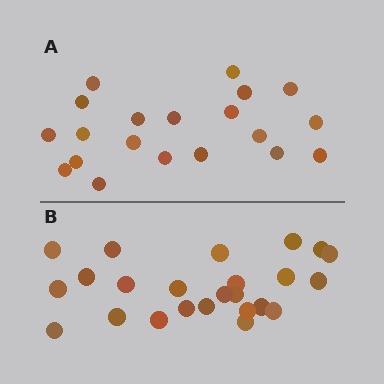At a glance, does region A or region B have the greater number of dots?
Region B (the bottom region) has more dots.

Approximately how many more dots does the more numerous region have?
Region B has about 4 more dots than region A.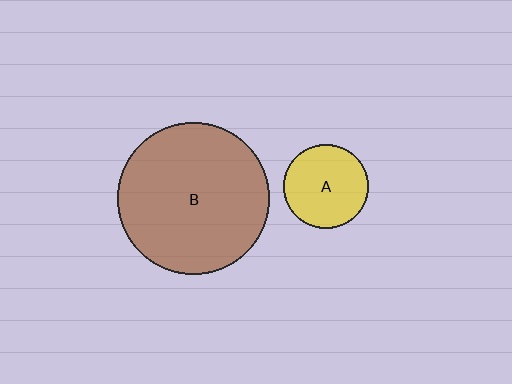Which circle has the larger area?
Circle B (brown).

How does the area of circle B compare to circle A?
Approximately 3.3 times.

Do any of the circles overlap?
No, none of the circles overlap.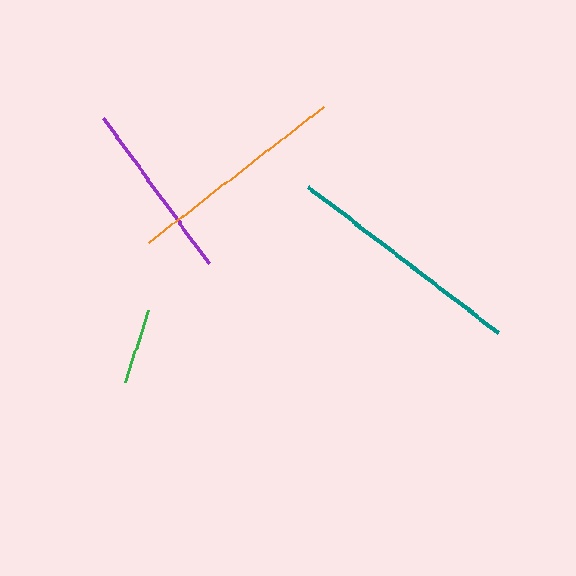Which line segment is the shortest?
The green line is the shortest at approximately 76 pixels.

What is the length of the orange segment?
The orange segment is approximately 222 pixels long.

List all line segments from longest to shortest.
From longest to shortest: teal, orange, purple, green.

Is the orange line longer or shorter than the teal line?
The teal line is longer than the orange line.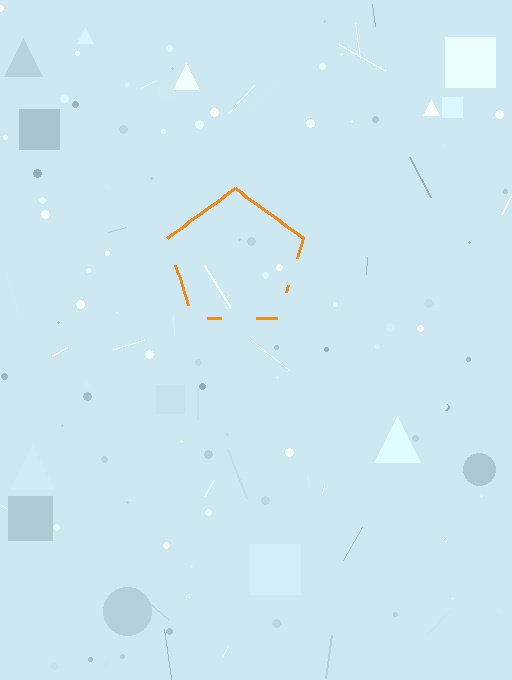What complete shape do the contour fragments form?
The contour fragments form a pentagon.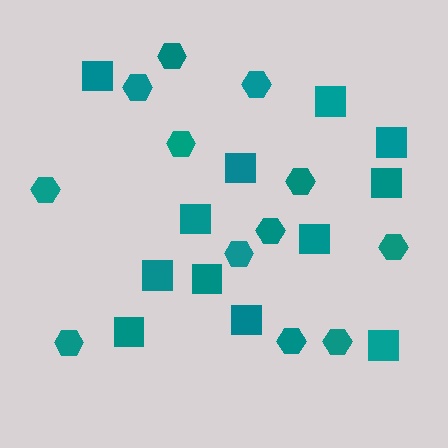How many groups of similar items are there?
There are 2 groups: one group of squares (12) and one group of hexagons (12).